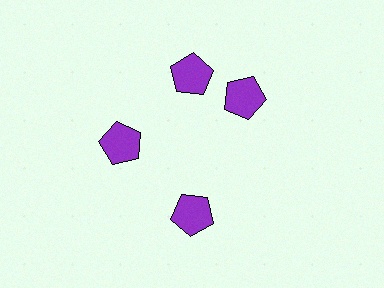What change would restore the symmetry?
The symmetry would be restored by rotating it back into even spacing with its neighbors so that all 4 pentagons sit at equal angles and equal distance from the center.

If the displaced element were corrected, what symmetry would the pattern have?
It would have 4-fold rotational symmetry — the pattern would map onto itself every 90 degrees.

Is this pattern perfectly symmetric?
No. The 4 purple pentagons are arranged in a ring, but one element near the 3 o'clock position is rotated out of alignment along the ring, breaking the 4-fold rotational symmetry.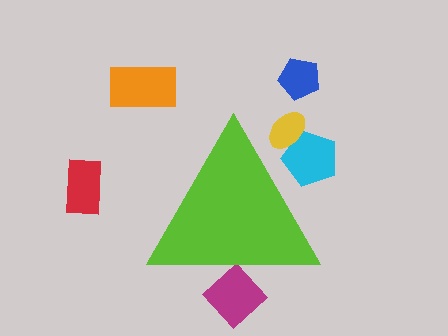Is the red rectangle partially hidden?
No, the red rectangle is fully visible.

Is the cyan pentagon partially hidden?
Yes, the cyan pentagon is partially hidden behind the lime triangle.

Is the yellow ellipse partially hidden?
Yes, the yellow ellipse is partially hidden behind the lime triangle.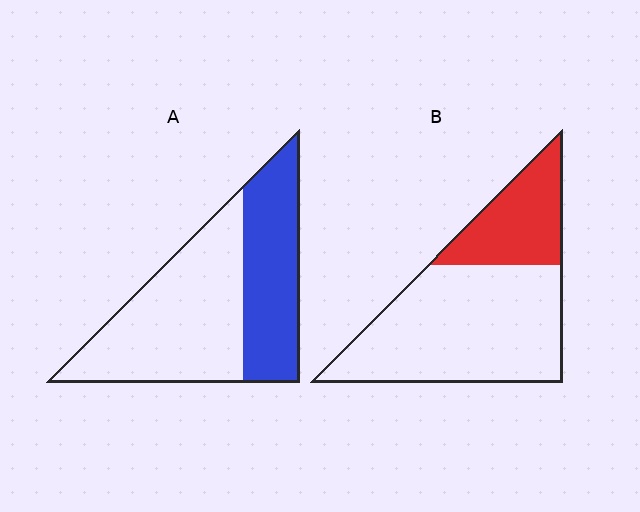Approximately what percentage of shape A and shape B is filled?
A is approximately 40% and B is approximately 30%.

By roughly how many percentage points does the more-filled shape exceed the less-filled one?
By roughly 10 percentage points (A over B).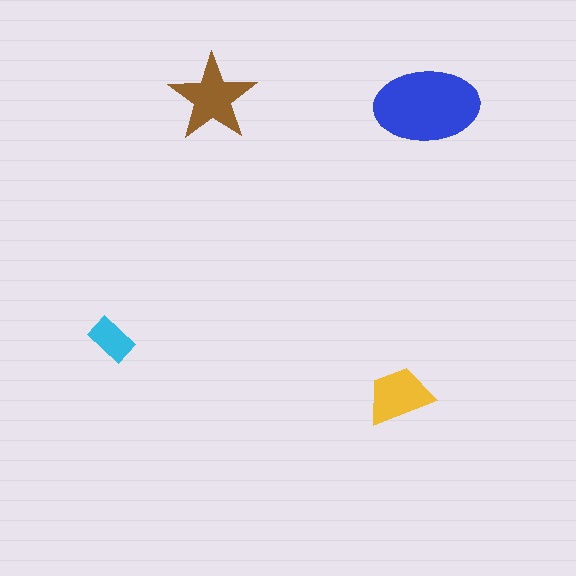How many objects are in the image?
There are 4 objects in the image.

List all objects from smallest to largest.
The cyan rectangle, the yellow trapezoid, the brown star, the blue ellipse.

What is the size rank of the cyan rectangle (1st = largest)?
4th.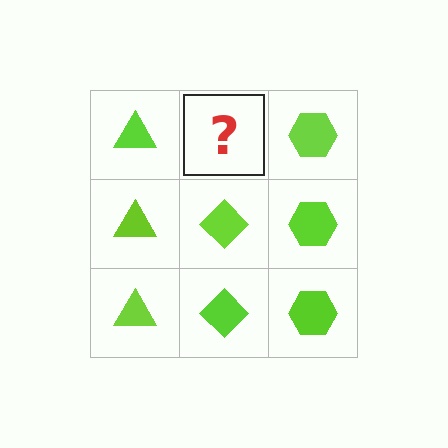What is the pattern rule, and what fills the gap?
The rule is that each column has a consistent shape. The gap should be filled with a lime diamond.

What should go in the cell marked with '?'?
The missing cell should contain a lime diamond.